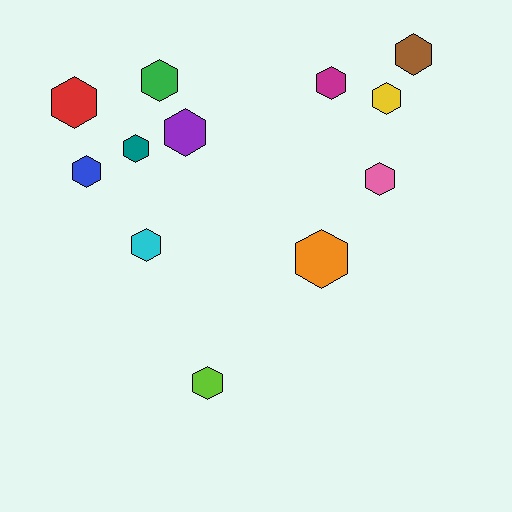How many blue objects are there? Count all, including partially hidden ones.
There is 1 blue object.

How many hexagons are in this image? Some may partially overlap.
There are 12 hexagons.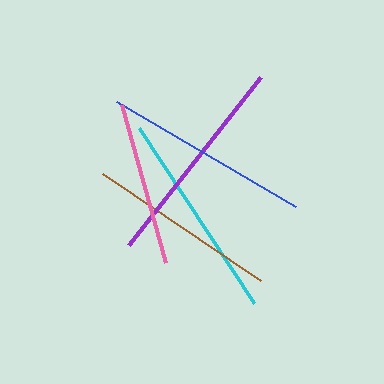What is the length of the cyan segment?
The cyan segment is approximately 209 pixels long.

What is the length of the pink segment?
The pink segment is approximately 164 pixels long.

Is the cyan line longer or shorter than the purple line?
The purple line is longer than the cyan line.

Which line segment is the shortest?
The pink line is the shortest at approximately 164 pixels.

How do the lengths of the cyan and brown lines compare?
The cyan and brown lines are approximately the same length.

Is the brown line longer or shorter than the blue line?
The blue line is longer than the brown line.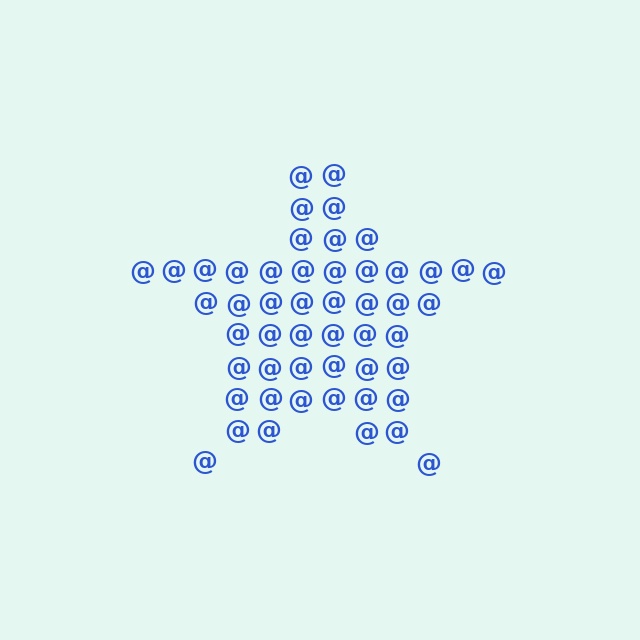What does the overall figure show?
The overall figure shows a star.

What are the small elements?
The small elements are at signs.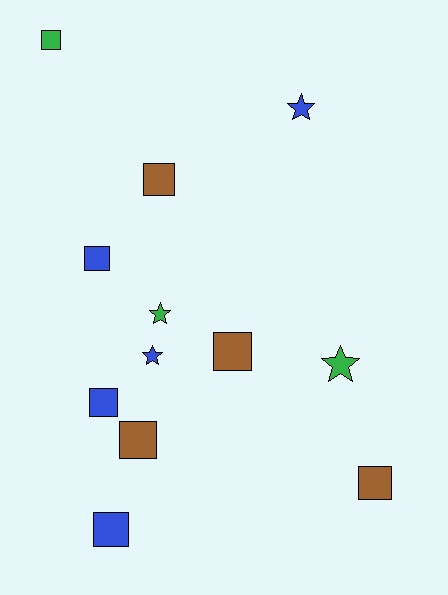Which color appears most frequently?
Blue, with 5 objects.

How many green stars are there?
There are 2 green stars.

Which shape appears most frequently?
Square, with 8 objects.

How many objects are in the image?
There are 12 objects.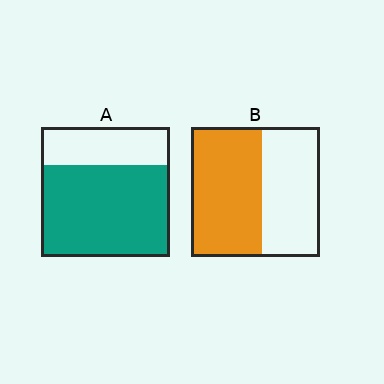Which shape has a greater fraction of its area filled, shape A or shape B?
Shape A.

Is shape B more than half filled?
Yes.